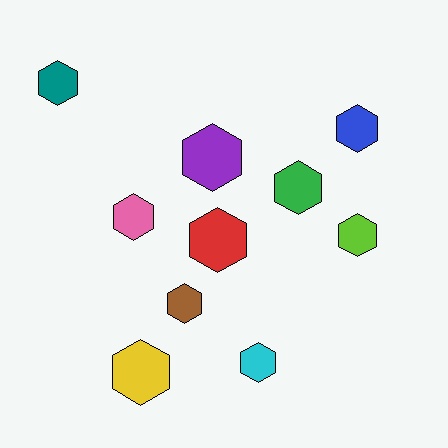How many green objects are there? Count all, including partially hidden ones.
There is 1 green object.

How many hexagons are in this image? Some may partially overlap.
There are 10 hexagons.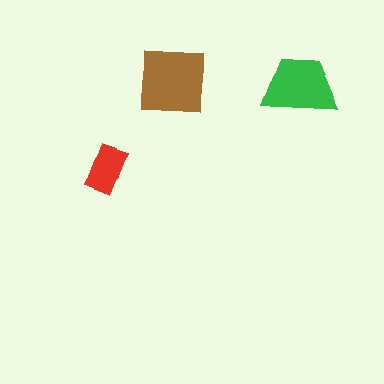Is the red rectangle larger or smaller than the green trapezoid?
Smaller.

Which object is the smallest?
The red rectangle.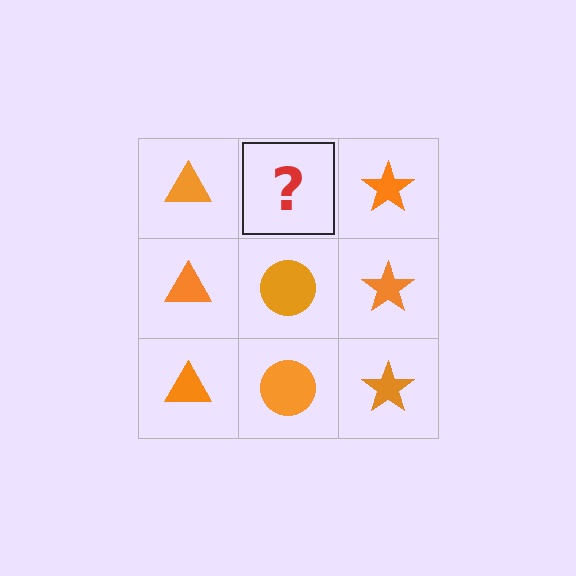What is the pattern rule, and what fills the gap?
The rule is that each column has a consistent shape. The gap should be filled with an orange circle.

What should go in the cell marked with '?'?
The missing cell should contain an orange circle.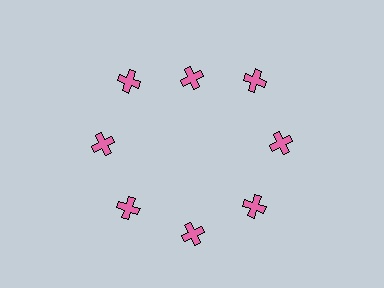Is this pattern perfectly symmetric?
No. The 8 pink crosses are arranged in a ring, but one element near the 12 o'clock position is pulled inward toward the center, breaking the 8-fold rotational symmetry.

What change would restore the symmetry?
The symmetry would be restored by moving it outward, back onto the ring so that all 8 crosses sit at equal angles and equal distance from the center.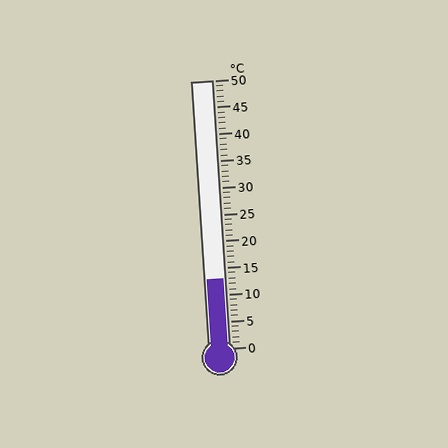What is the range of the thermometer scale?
The thermometer scale ranges from 0°C to 50°C.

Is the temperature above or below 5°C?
The temperature is above 5°C.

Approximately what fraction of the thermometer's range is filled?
The thermometer is filled to approximately 25% of its range.